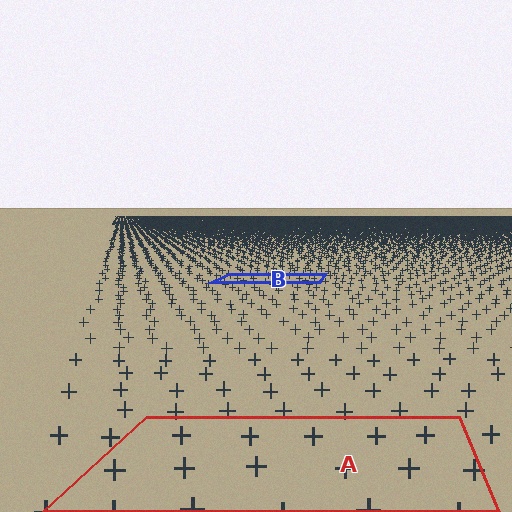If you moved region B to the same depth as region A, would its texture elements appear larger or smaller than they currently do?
They would appear larger. At a closer depth, the same texture elements are projected at a bigger on-screen size.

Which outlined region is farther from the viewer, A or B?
Region B is farther from the viewer — the texture elements inside it appear smaller and more densely packed.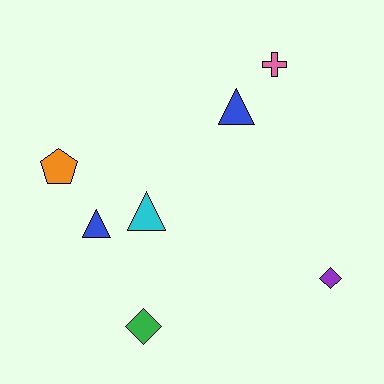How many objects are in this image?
There are 7 objects.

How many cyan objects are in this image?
There is 1 cyan object.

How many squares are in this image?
There are no squares.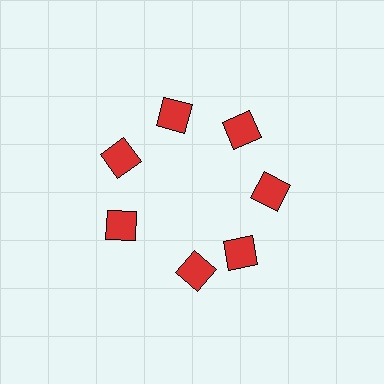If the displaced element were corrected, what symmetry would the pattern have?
It would have 7-fold rotational symmetry — the pattern would map onto itself every 51 degrees.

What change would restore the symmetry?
The symmetry would be restored by rotating it back into even spacing with its neighbors so that all 7 squares sit at equal angles and equal distance from the center.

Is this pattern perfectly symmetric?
No. The 7 red squares are arranged in a ring, but one element near the 6 o'clock position is rotated out of alignment along the ring, breaking the 7-fold rotational symmetry.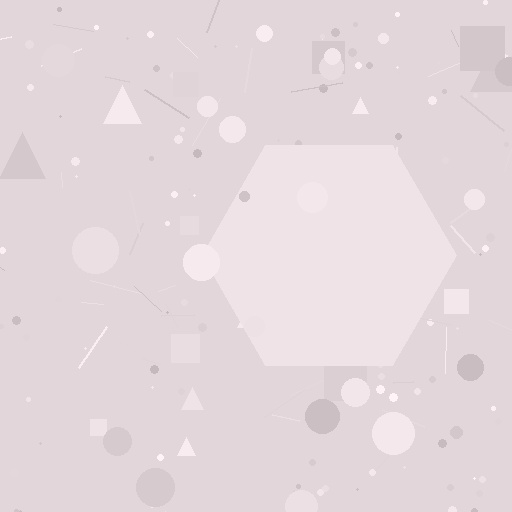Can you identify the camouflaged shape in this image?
The camouflaged shape is a hexagon.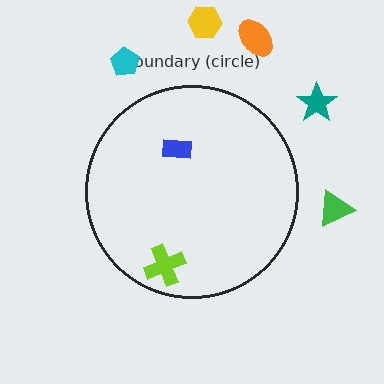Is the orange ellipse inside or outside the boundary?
Outside.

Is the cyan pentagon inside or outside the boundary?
Outside.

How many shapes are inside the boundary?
2 inside, 5 outside.